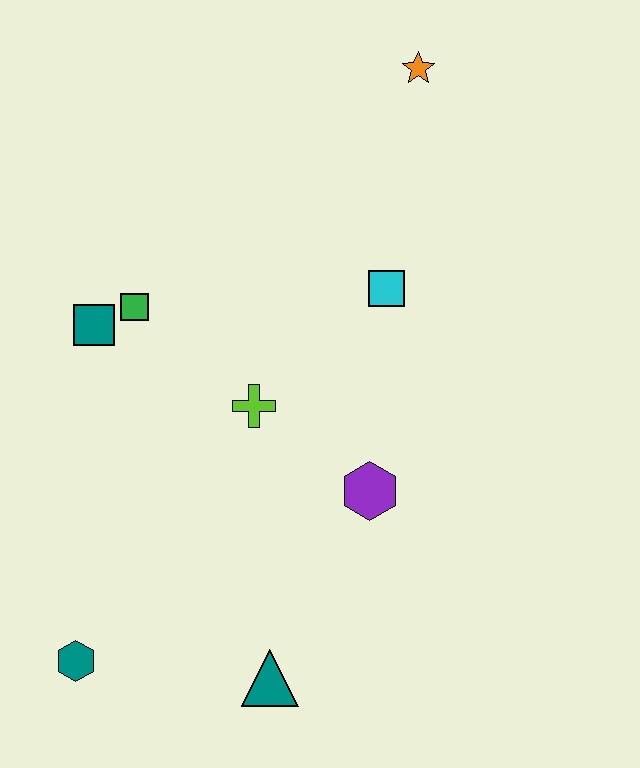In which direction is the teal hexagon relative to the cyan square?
The teal hexagon is below the cyan square.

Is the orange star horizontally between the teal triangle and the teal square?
No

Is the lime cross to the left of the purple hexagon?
Yes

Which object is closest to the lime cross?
The purple hexagon is closest to the lime cross.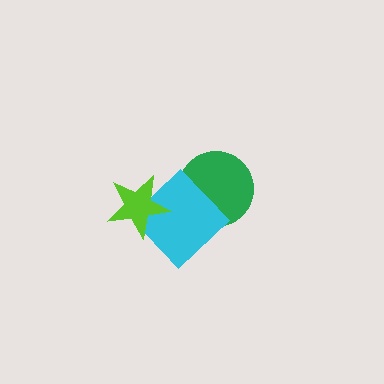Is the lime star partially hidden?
No, no other shape covers it.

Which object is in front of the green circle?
The cyan diamond is in front of the green circle.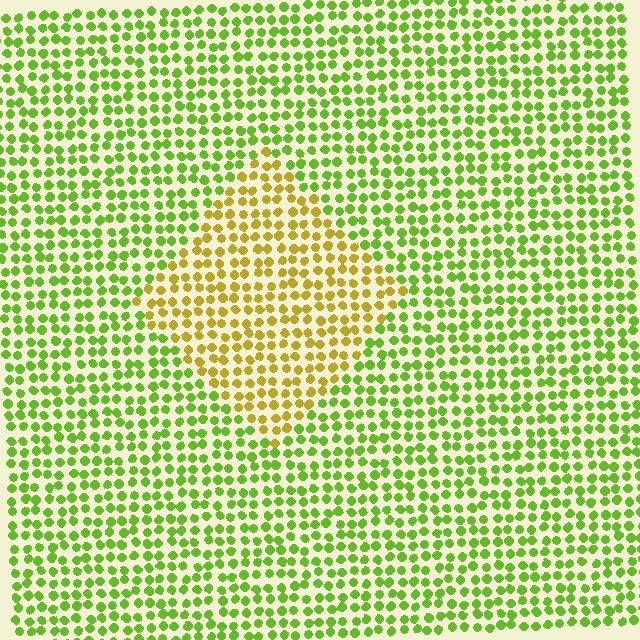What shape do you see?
I see a diamond.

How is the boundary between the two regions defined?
The boundary is defined purely by a slight shift in hue (about 44 degrees). Spacing, size, and orientation are identical on both sides.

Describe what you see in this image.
The image is filled with small lime elements in a uniform arrangement. A diamond-shaped region is visible where the elements are tinted to a slightly different hue, forming a subtle color boundary.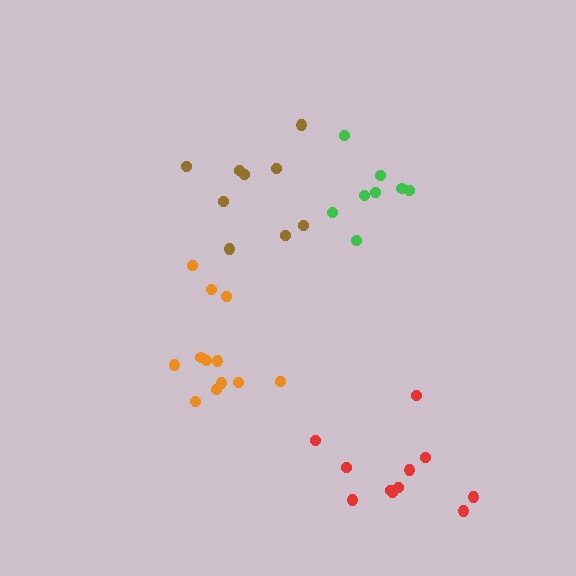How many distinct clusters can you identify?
There are 4 distinct clusters.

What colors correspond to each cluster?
The clusters are colored: brown, green, red, orange.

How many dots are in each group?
Group 1: 9 dots, Group 2: 8 dots, Group 3: 11 dots, Group 4: 12 dots (40 total).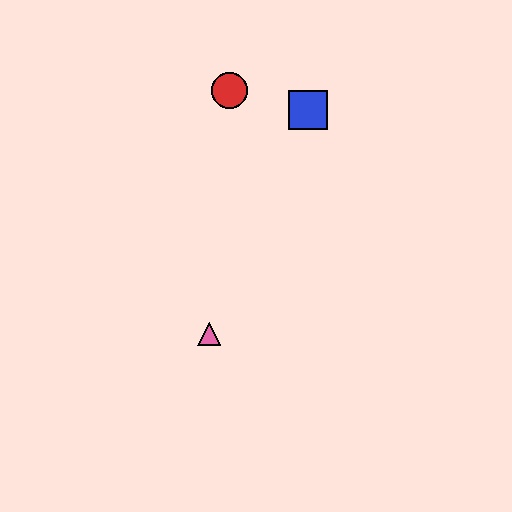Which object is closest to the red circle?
The blue square is closest to the red circle.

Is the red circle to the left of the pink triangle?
No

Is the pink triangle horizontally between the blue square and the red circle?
No